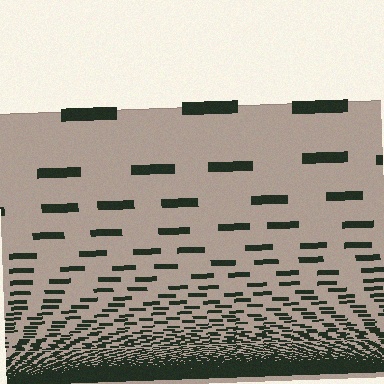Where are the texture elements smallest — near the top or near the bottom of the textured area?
Near the bottom.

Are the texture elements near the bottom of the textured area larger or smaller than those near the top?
Smaller. The gradient is inverted — elements near the bottom are smaller and denser.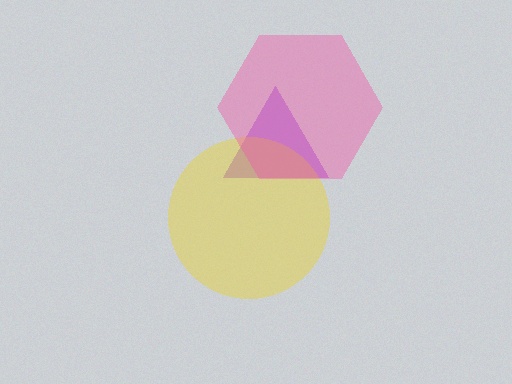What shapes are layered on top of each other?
The layered shapes are: a purple triangle, a yellow circle, a pink hexagon.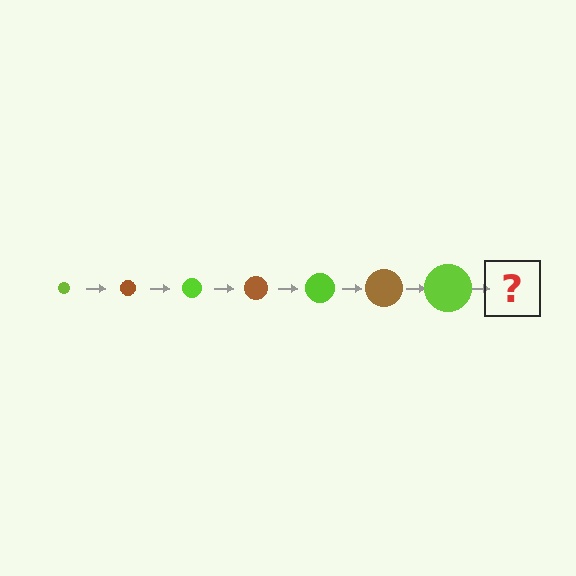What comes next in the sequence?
The next element should be a brown circle, larger than the previous one.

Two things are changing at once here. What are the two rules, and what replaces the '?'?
The two rules are that the circle grows larger each step and the color cycles through lime and brown. The '?' should be a brown circle, larger than the previous one.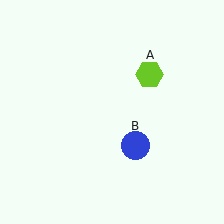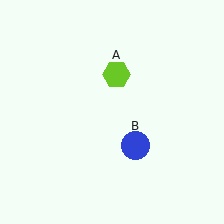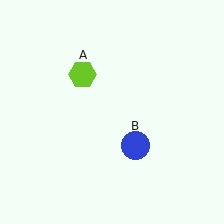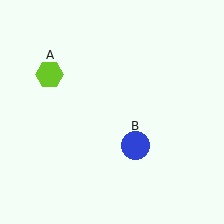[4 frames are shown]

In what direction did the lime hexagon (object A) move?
The lime hexagon (object A) moved left.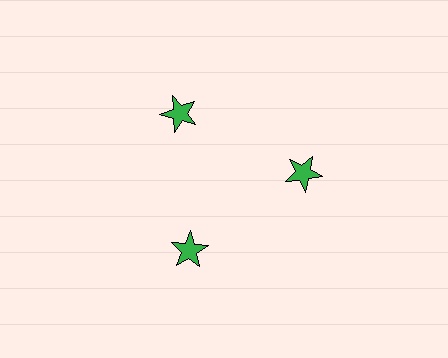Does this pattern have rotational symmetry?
Yes, this pattern has 3-fold rotational symmetry. It looks the same after rotating 120 degrees around the center.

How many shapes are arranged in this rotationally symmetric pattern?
There are 3 shapes, arranged in 3 groups of 1.